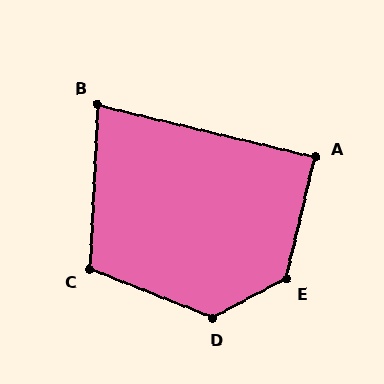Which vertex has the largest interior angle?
E, at approximately 132 degrees.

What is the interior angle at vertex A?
Approximately 90 degrees (approximately right).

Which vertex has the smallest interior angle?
B, at approximately 79 degrees.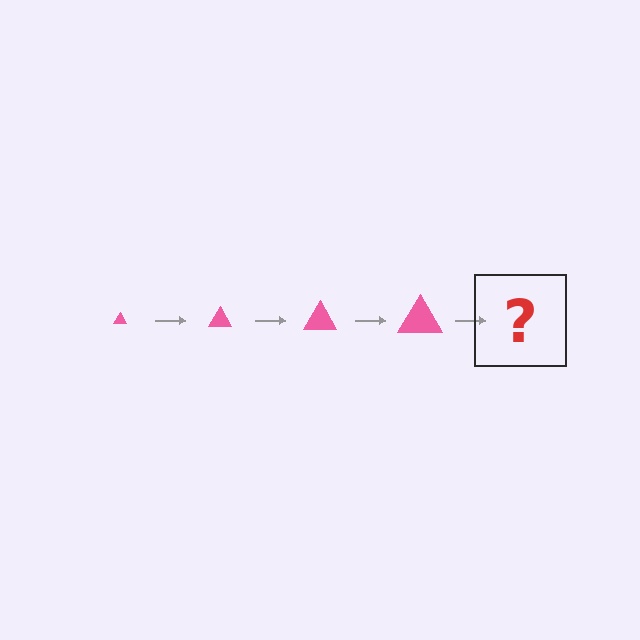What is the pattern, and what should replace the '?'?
The pattern is that the triangle gets progressively larger each step. The '?' should be a pink triangle, larger than the previous one.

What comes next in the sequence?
The next element should be a pink triangle, larger than the previous one.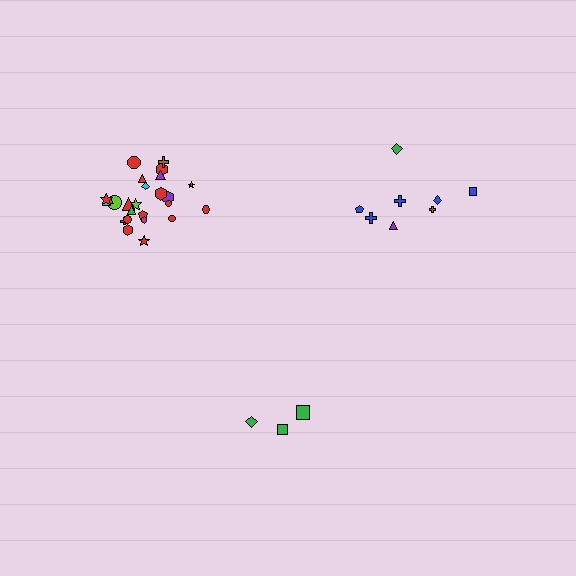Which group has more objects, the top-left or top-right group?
The top-left group.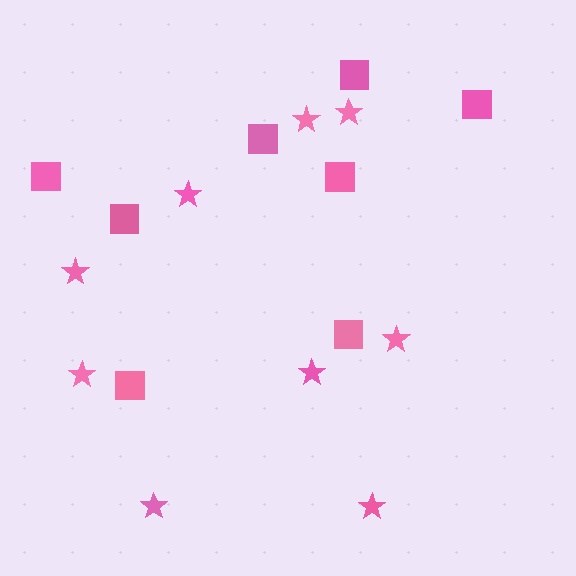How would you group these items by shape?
There are 2 groups: one group of stars (9) and one group of squares (8).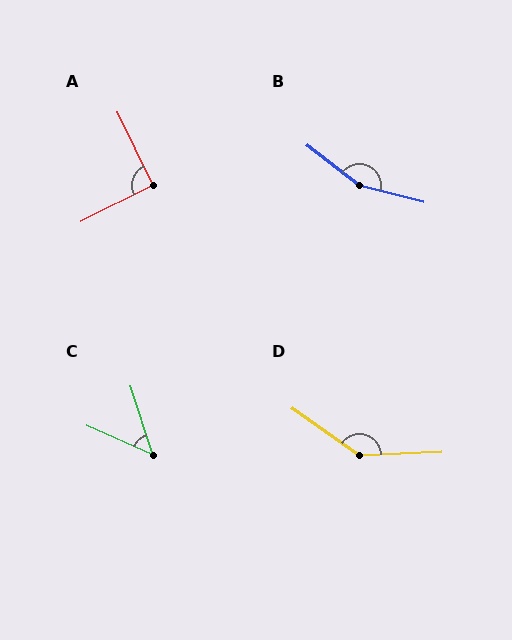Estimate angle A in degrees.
Approximately 91 degrees.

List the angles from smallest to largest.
C (48°), A (91°), D (143°), B (157°).